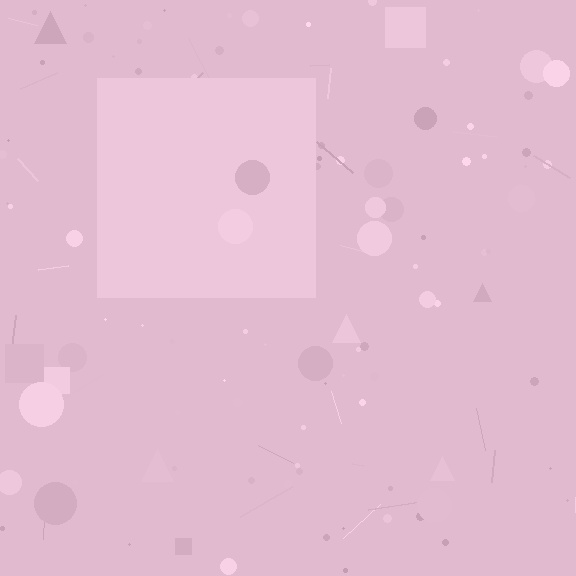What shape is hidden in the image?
A square is hidden in the image.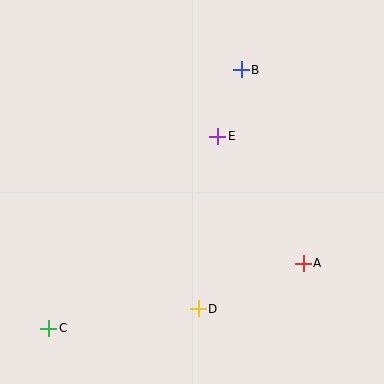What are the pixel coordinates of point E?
Point E is at (218, 136).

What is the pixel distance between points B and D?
The distance between B and D is 243 pixels.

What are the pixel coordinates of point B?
Point B is at (241, 70).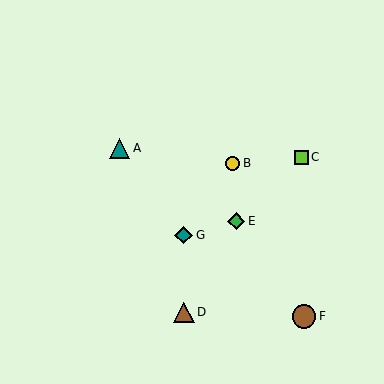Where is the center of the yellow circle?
The center of the yellow circle is at (232, 163).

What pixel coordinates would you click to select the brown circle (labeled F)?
Click at (304, 316) to select the brown circle F.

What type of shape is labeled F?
Shape F is a brown circle.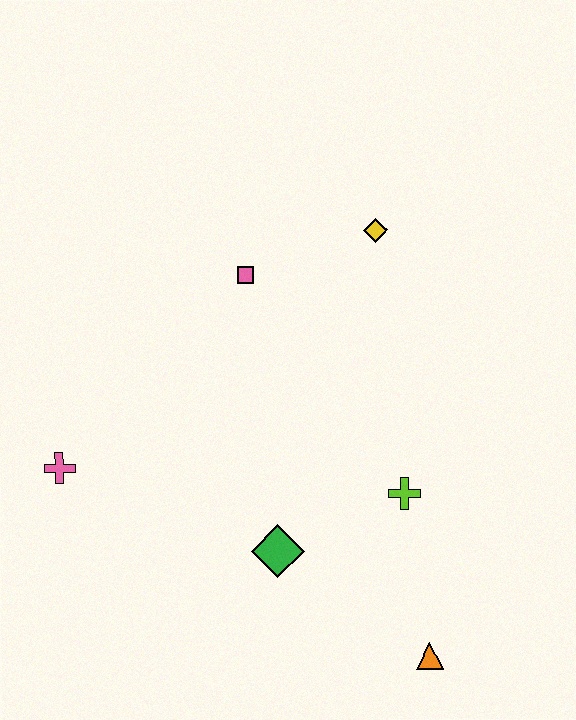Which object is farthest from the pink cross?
The orange triangle is farthest from the pink cross.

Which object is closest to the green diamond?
The lime cross is closest to the green diamond.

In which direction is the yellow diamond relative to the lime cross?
The yellow diamond is above the lime cross.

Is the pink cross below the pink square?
Yes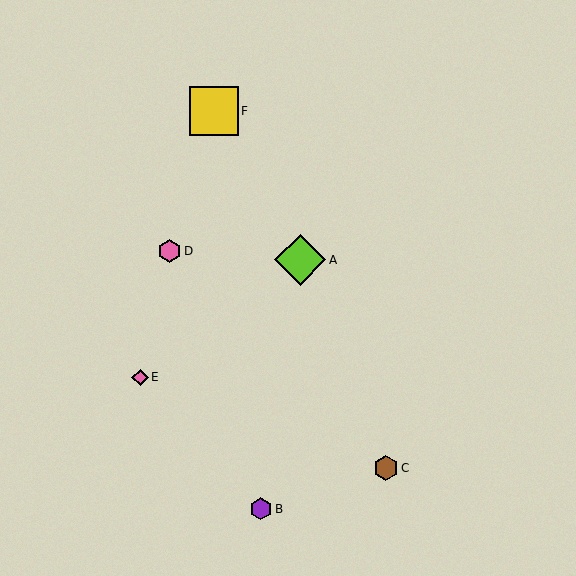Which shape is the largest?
The lime diamond (labeled A) is the largest.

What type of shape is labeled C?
Shape C is a brown hexagon.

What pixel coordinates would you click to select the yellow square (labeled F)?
Click at (214, 111) to select the yellow square F.